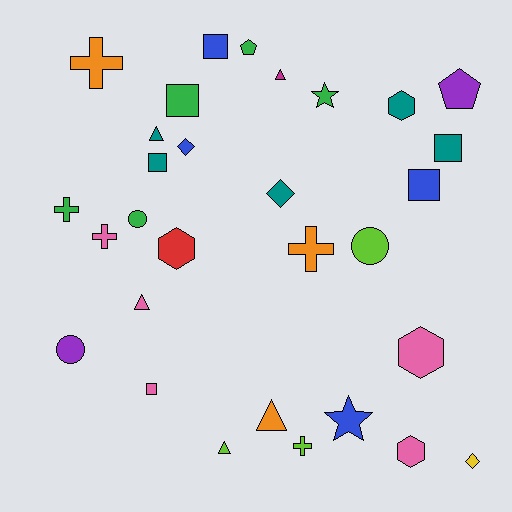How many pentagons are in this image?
There are 2 pentagons.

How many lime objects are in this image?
There are 3 lime objects.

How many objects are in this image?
There are 30 objects.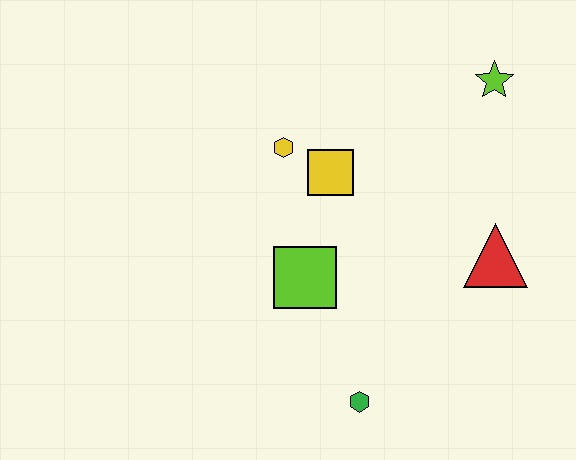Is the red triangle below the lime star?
Yes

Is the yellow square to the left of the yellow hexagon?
No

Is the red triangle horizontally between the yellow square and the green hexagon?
No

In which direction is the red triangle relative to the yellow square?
The red triangle is to the right of the yellow square.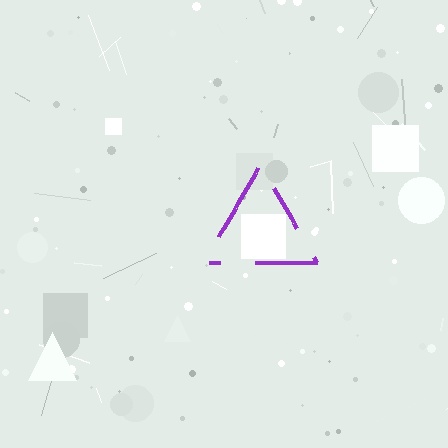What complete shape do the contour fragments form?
The contour fragments form a triangle.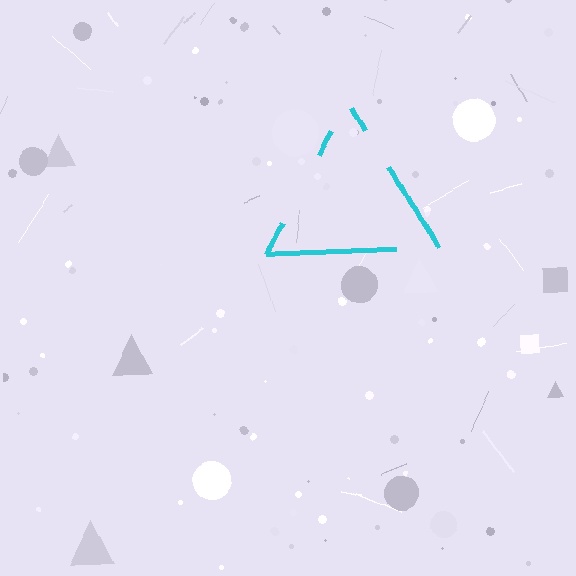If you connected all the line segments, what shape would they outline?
They would outline a triangle.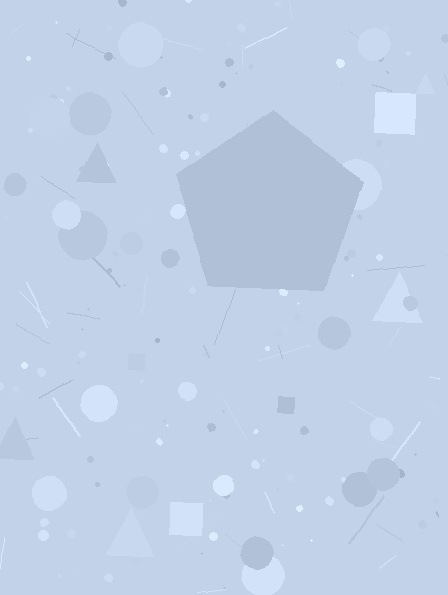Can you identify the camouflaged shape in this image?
The camouflaged shape is a pentagon.